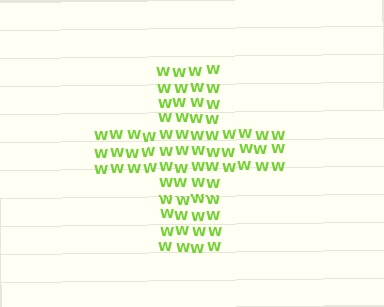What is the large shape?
The large shape is a cross.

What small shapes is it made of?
It is made of small letter W's.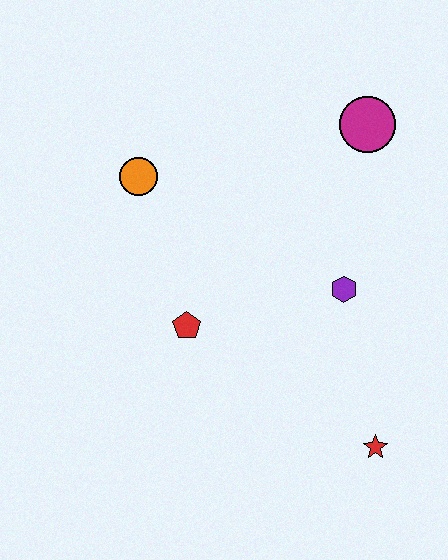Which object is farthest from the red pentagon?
The magenta circle is farthest from the red pentagon.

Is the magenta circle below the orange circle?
No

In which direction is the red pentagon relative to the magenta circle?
The red pentagon is below the magenta circle.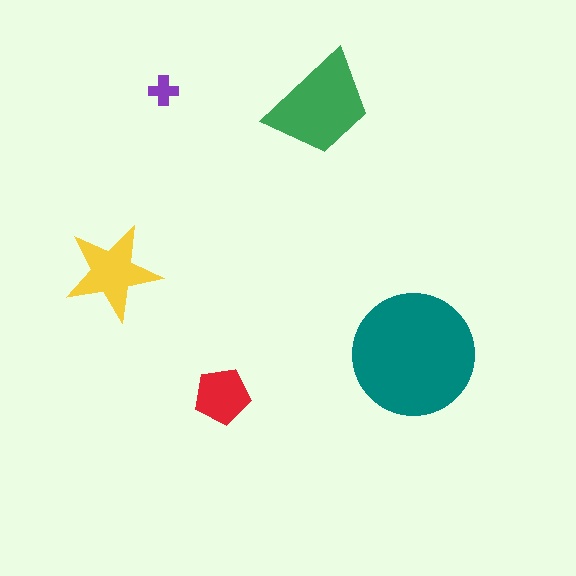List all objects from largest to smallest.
The teal circle, the green trapezoid, the yellow star, the red pentagon, the purple cross.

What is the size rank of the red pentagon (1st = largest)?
4th.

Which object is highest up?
The purple cross is topmost.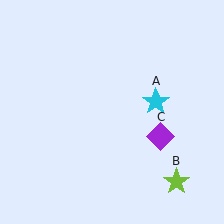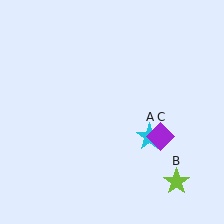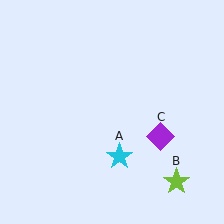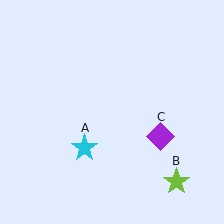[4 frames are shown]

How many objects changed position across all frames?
1 object changed position: cyan star (object A).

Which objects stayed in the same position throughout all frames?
Lime star (object B) and purple diamond (object C) remained stationary.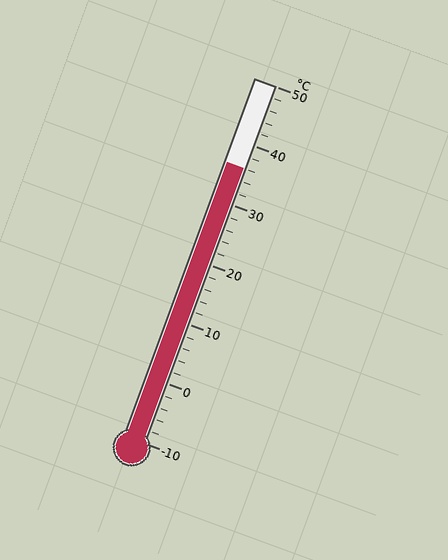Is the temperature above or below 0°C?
The temperature is above 0°C.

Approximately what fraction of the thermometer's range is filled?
The thermometer is filled to approximately 75% of its range.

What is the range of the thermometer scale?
The thermometer scale ranges from -10°C to 50°C.